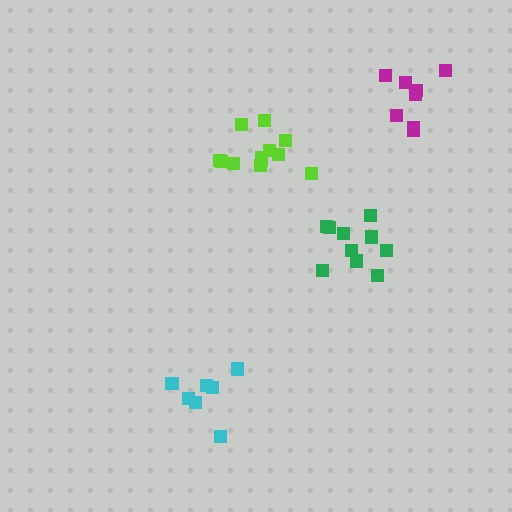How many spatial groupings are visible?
There are 4 spatial groupings.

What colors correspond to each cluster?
The clusters are colored: green, magenta, cyan, lime.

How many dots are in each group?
Group 1: 10 dots, Group 2: 8 dots, Group 3: 7 dots, Group 4: 12 dots (37 total).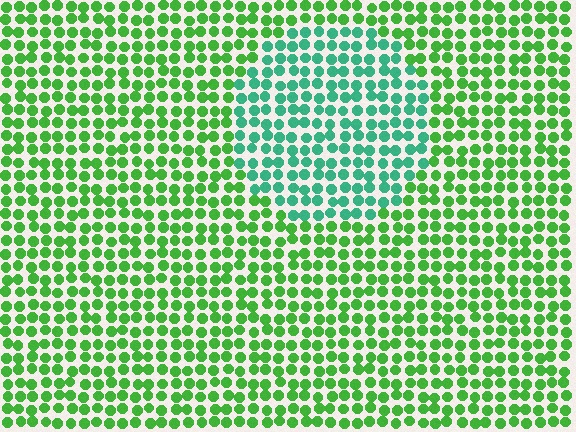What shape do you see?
I see a circle.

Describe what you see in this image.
The image is filled with small green elements in a uniform arrangement. A circle-shaped region is visible where the elements are tinted to a slightly different hue, forming a subtle color boundary.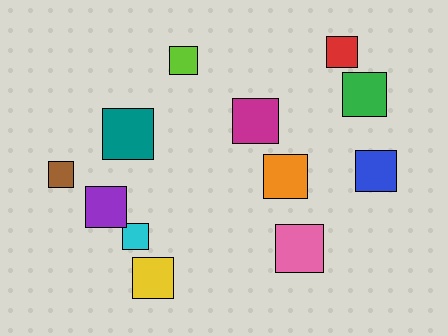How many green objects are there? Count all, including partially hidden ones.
There is 1 green object.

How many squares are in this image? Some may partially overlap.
There are 12 squares.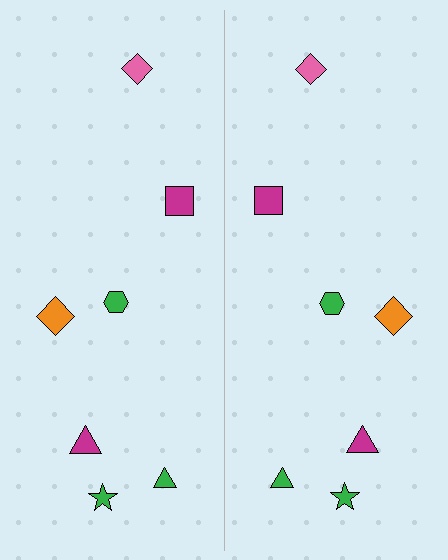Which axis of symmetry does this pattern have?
The pattern has a vertical axis of symmetry running through the center of the image.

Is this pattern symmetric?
Yes, this pattern has bilateral (reflection) symmetry.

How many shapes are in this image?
There are 14 shapes in this image.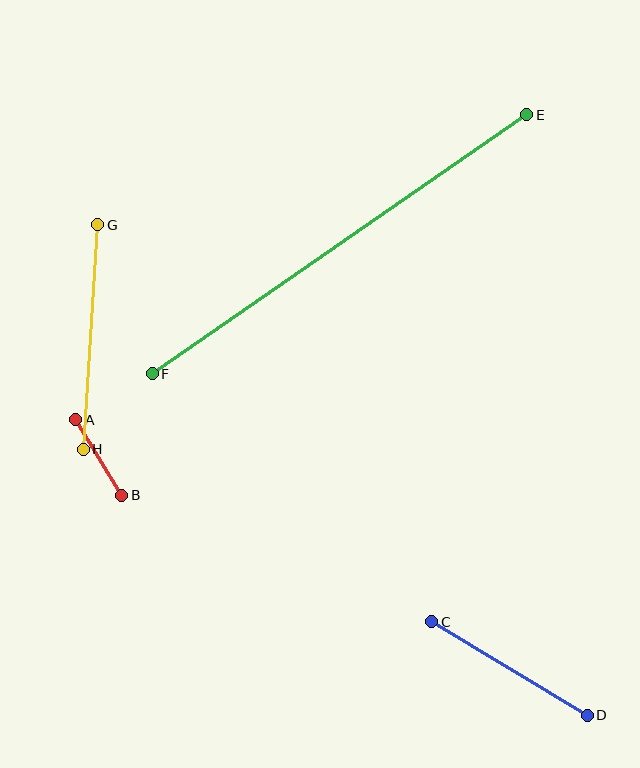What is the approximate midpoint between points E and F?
The midpoint is at approximately (340, 244) pixels.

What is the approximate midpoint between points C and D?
The midpoint is at approximately (510, 669) pixels.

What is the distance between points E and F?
The distance is approximately 455 pixels.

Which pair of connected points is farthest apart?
Points E and F are farthest apart.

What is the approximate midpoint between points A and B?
The midpoint is at approximately (99, 457) pixels.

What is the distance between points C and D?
The distance is approximately 181 pixels.